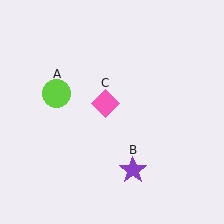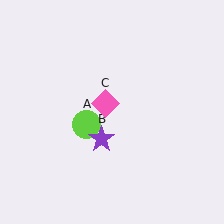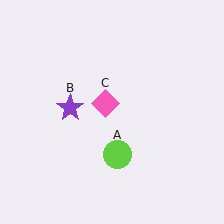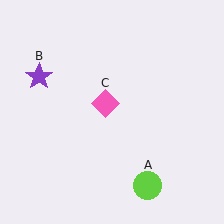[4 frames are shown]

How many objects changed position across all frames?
2 objects changed position: lime circle (object A), purple star (object B).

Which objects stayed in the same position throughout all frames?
Pink diamond (object C) remained stationary.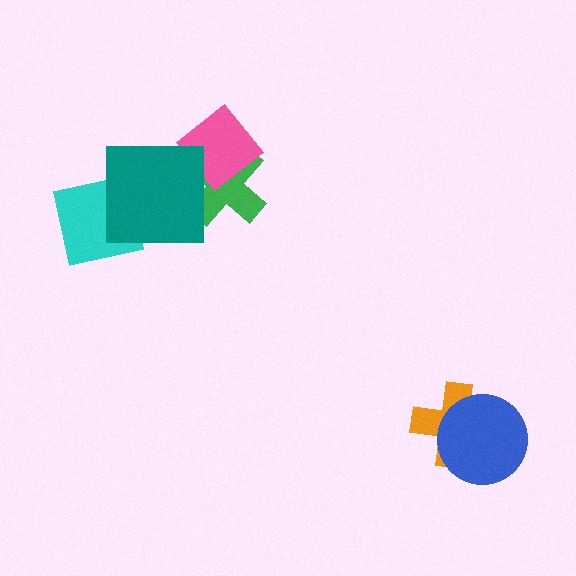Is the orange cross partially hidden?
Yes, it is partially covered by another shape.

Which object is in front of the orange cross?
The blue circle is in front of the orange cross.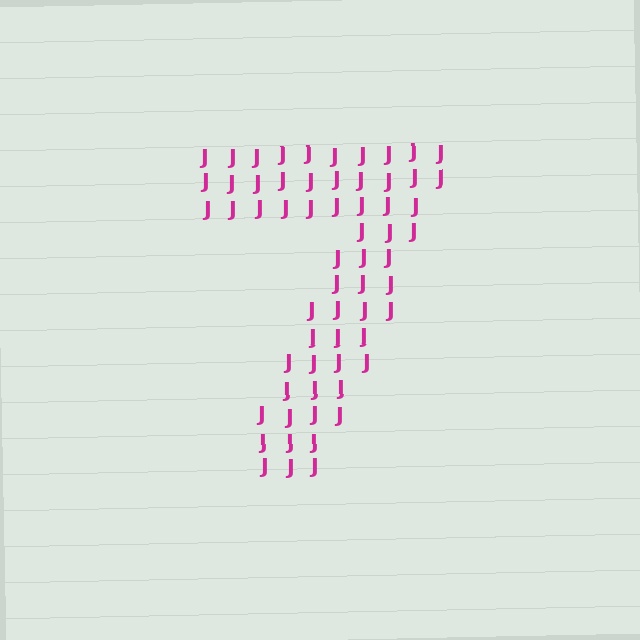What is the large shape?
The large shape is the digit 7.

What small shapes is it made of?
It is made of small letter J's.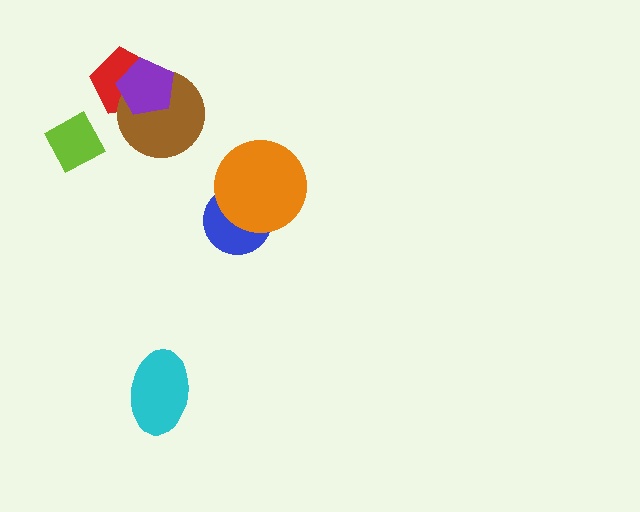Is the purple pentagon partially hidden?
No, no other shape covers it.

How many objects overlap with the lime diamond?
0 objects overlap with the lime diamond.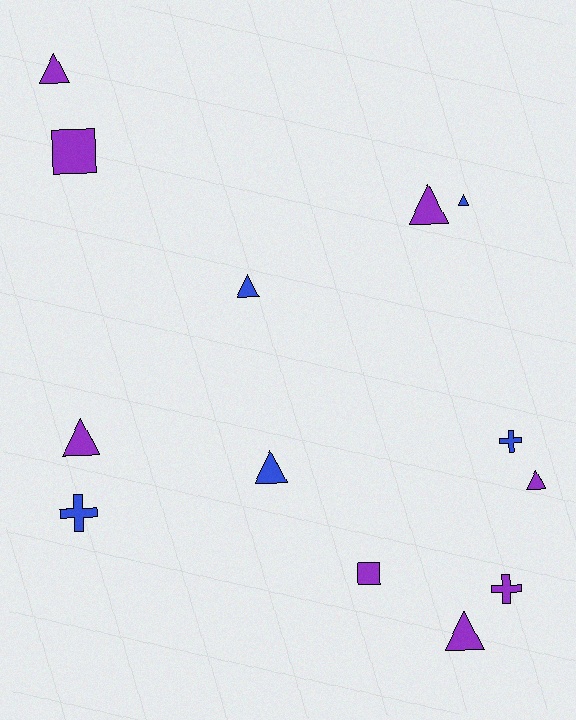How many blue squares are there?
There are no blue squares.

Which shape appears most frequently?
Triangle, with 8 objects.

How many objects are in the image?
There are 13 objects.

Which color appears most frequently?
Purple, with 8 objects.